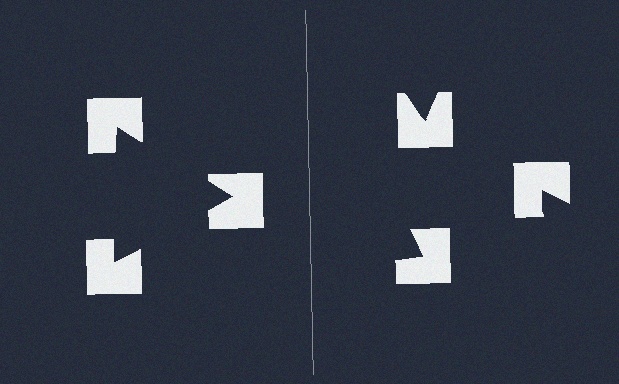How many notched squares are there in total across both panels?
6 — 3 on each side.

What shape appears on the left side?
An illusory triangle.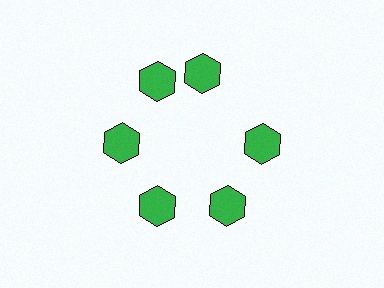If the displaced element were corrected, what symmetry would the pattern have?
It would have 6-fold rotational symmetry — the pattern would map onto itself every 60 degrees.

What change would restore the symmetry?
The symmetry would be restored by rotating it back into even spacing with its neighbors so that all 6 hexagons sit at equal angles and equal distance from the center.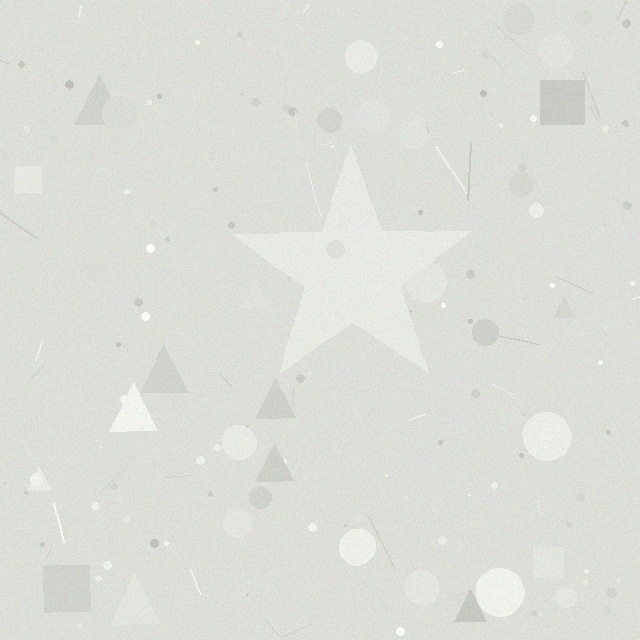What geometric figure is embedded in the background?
A star is embedded in the background.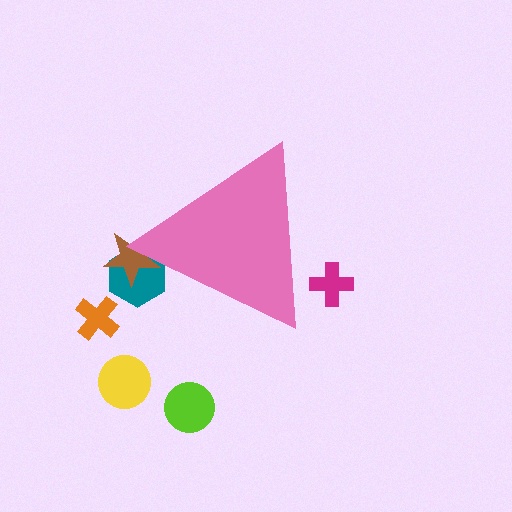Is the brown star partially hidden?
Yes, the brown star is partially hidden behind the pink triangle.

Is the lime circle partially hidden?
No, the lime circle is fully visible.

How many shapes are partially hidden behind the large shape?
3 shapes are partially hidden.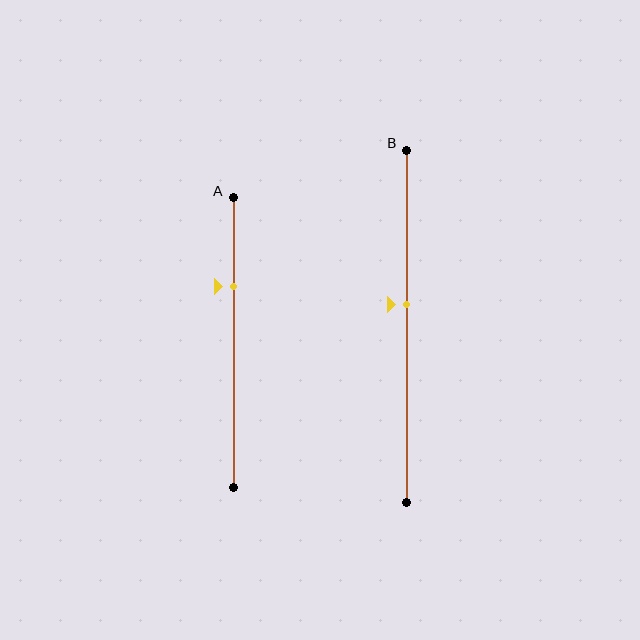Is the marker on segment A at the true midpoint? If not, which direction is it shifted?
No, the marker on segment A is shifted upward by about 19% of the segment length.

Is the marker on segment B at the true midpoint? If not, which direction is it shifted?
No, the marker on segment B is shifted upward by about 6% of the segment length.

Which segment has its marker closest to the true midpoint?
Segment B has its marker closest to the true midpoint.